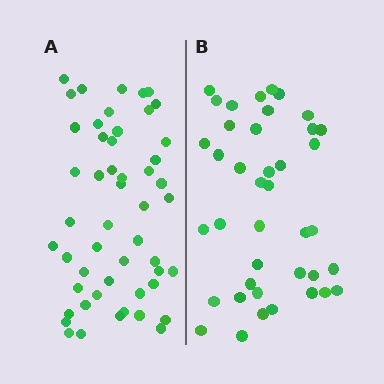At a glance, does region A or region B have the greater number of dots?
Region A (the left region) has more dots.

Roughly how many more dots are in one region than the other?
Region A has roughly 12 or so more dots than region B.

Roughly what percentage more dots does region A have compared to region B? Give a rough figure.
About 30% more.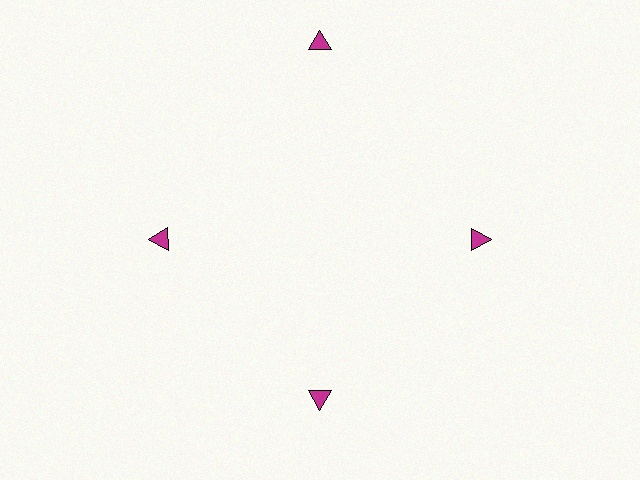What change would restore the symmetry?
The symmetry would be restored by moving it inward, back onto the ring so that all 4 triangles sit at equal angles and equal distance from the center.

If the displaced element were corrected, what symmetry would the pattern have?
It would have 4-fold rotational symmetry — the pattern would map onto itself every 90 degrees.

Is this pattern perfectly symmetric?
No. The 4 magenta triangles are arranged in a ring, but one element near the 12 o'clock position is pushed outward from the center, breaking the 4-fold rotational symmetry.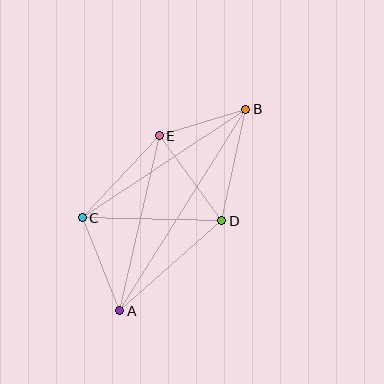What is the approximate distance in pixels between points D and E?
The distance between D and E is approximately 105 pixels.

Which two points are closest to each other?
Points B and E are closest to each other.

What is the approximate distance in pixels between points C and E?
The distance between C and E is approximately 112 pixels.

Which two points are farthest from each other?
Points A and B are farthest from each other.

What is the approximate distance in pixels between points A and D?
The distance between A and D is approximately 136 pixels.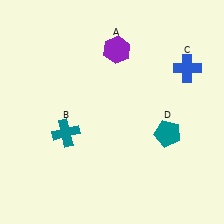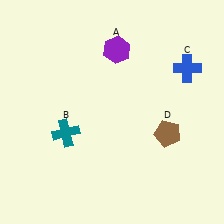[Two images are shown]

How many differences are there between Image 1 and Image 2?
There is 1 difference between the two images.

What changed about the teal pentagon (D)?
In Image 1, D is teal. In Image 2, it changed to brown.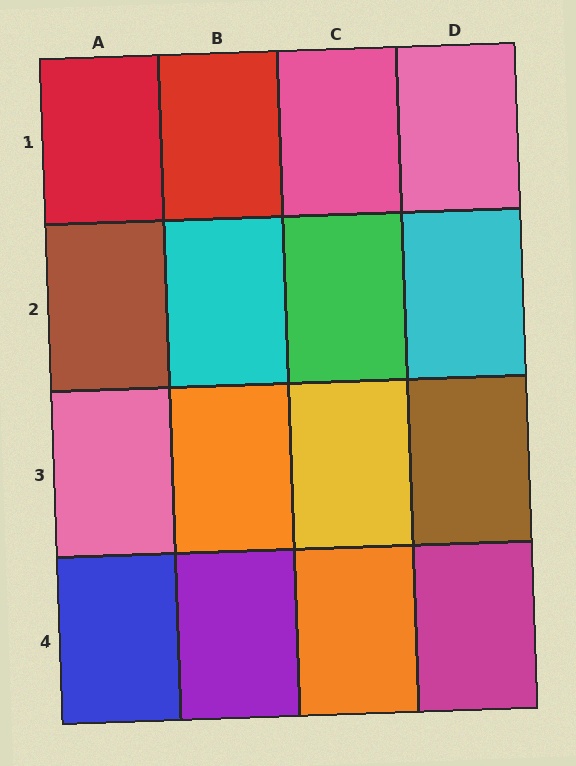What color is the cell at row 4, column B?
Purple.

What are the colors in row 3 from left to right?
Pink, orange, yellow, brown.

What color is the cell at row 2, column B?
Cyan.